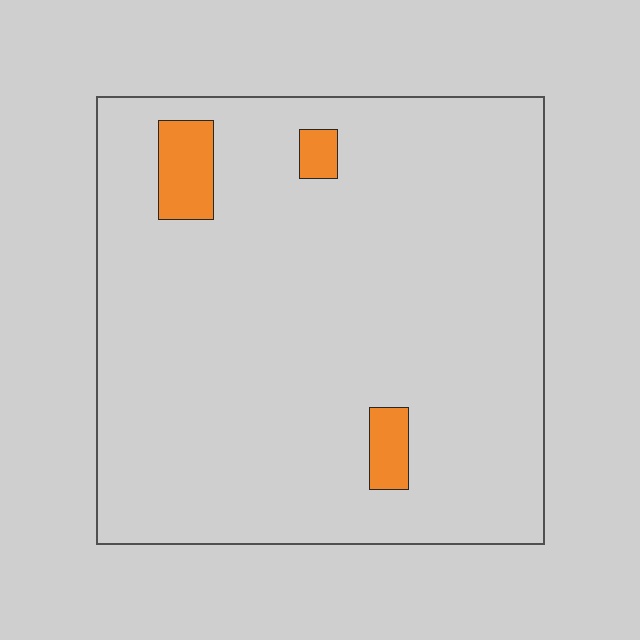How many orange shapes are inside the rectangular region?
3.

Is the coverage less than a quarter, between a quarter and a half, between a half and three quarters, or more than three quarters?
Less than a quarter.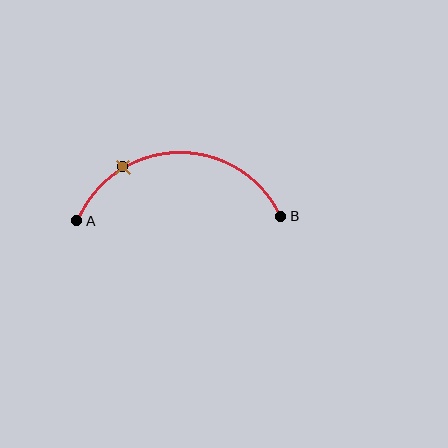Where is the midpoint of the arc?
The arc midpoint is the point on the curve farthest from the straight line joining A and B. It sits above that line.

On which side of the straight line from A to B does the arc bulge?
The arc bulges above the straight line connecting A and B.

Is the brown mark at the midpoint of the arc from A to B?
No. The brown mark lies on the arc but is closer to endpoint A. The arc midpoint would be at the point on the curve equidistant along the arc from both A and B.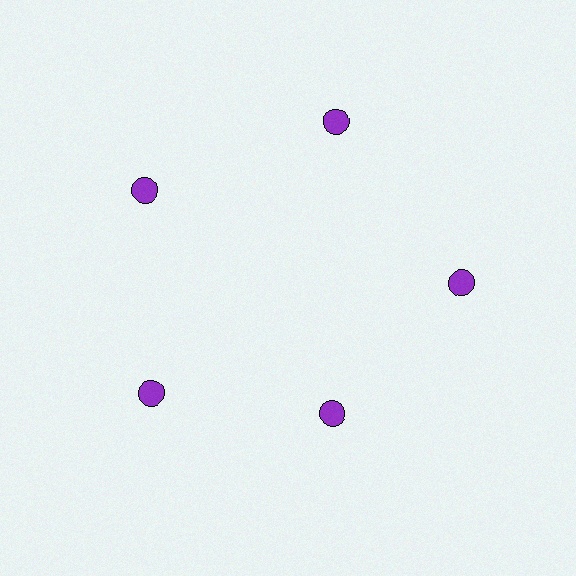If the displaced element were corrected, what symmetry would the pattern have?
It would have 5-fold rotational symmetry — the pattern would map onto itself every 72 degrees.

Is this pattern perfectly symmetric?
No. The 5 purple circles are arranged in a ring, but one element near the 5 o'clock position is pulled inward toward the center, breaking the 5-fold rotational symmetry.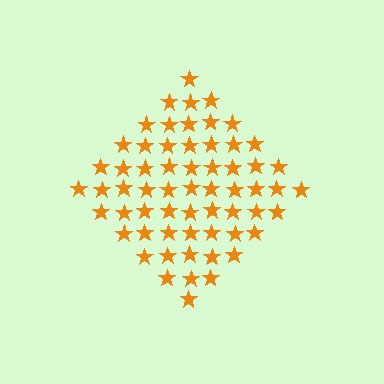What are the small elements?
The small elements are stars.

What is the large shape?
The large shape is a diamond.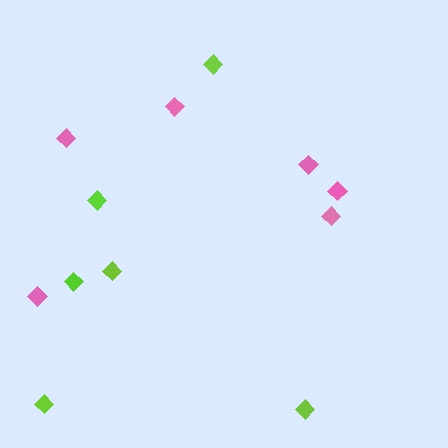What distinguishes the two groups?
There are 2 groups: one group of pink diamonds (6) and one group of lime diamonds (6).